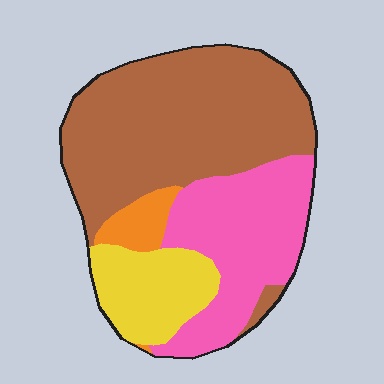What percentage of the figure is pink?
Pink takes up between a quarter and a half of the figure.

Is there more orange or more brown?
Brown.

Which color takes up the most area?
Brown, at roughly 50%.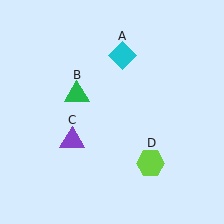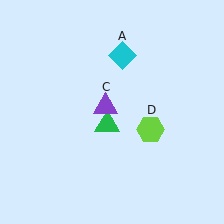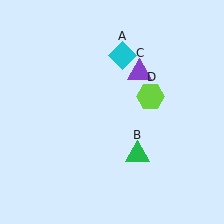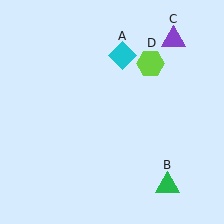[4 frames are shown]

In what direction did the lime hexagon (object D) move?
The lime hexagon (object D) moved up.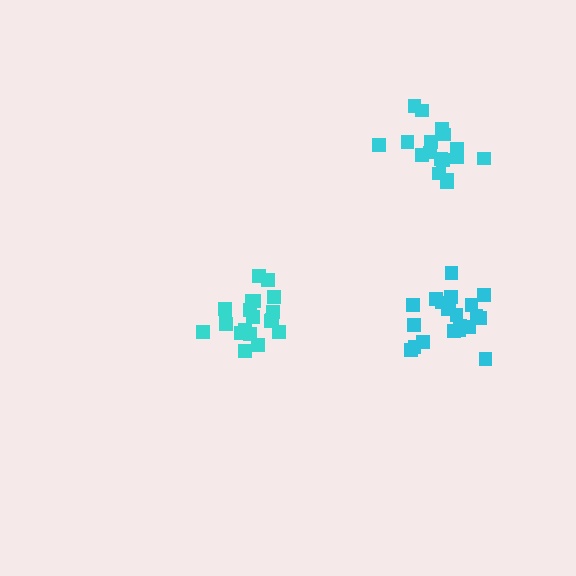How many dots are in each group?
Group 1: 17 dots, Group 2: 21 dots, Group 3: 20 dots (58 total).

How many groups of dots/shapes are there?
There are 3 groups.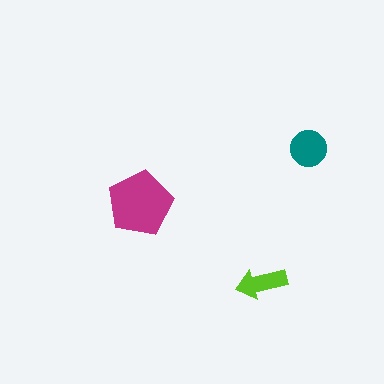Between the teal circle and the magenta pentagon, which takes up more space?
The magenta pentagon.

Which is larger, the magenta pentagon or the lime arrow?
The magenta pentagon.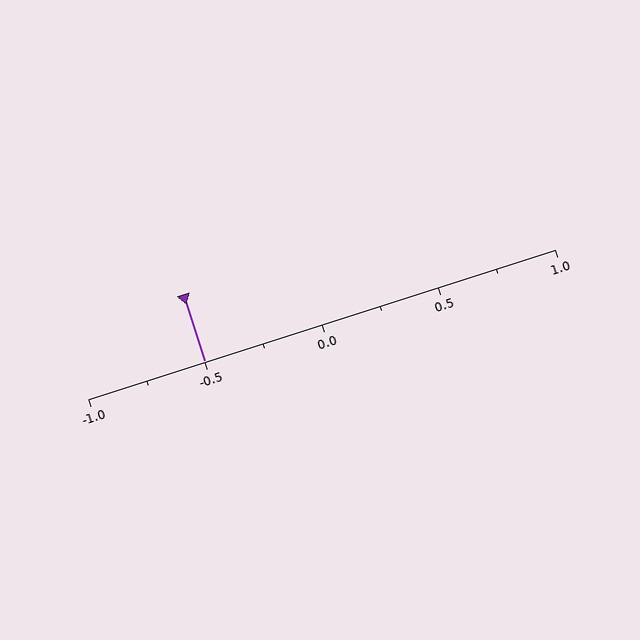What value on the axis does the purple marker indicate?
The marker indicates approximately -0.5.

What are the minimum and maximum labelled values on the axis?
The axis runs from -1.0 to 1.0.